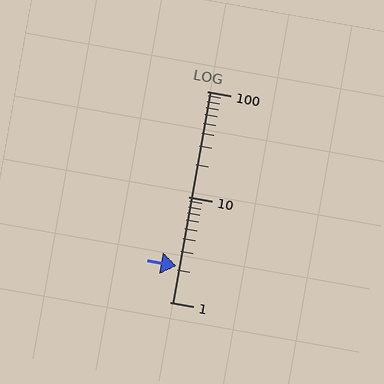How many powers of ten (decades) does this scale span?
The scale spans 2 decades, from 1 to 100.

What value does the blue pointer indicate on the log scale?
The pointer indicates approximately 2.2.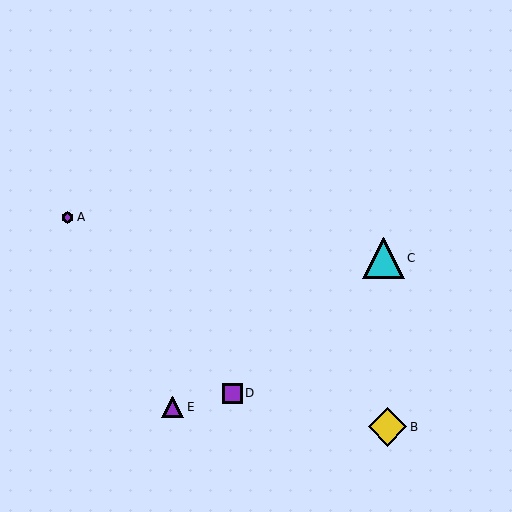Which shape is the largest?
The cyan triangle (labeled C) is the largest.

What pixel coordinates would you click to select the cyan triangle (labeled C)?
Click at (383, 258) to select the cyan triangle C.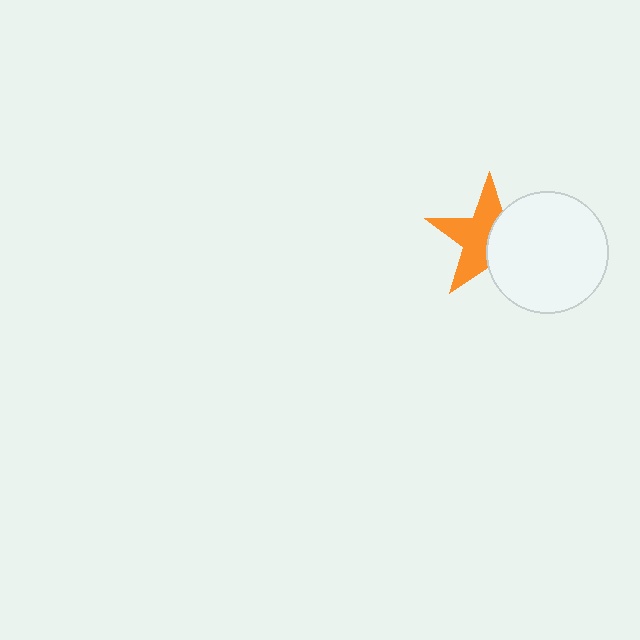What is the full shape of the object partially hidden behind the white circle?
The partially hidden object is an orange star.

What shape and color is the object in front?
The object in front is a white circle.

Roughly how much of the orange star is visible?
About half of it is visible (roughly 56%).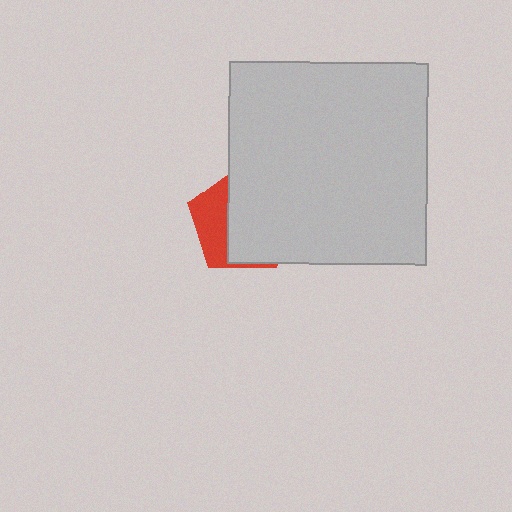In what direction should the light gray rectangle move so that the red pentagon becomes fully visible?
The light gray rectangle should move right. That is the shortest direction to clear the overlap and leave the red pentagon fully visible.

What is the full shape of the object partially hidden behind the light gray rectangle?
The partially hidden object is a red pentagon.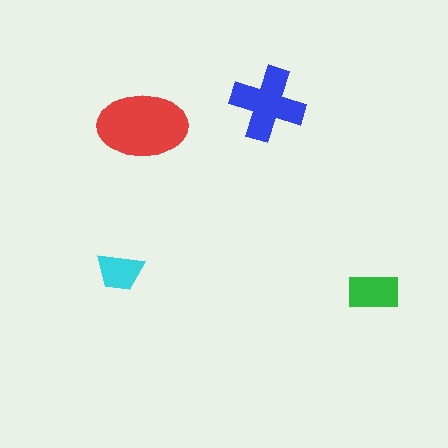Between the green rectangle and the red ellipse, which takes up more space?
The red ellipse.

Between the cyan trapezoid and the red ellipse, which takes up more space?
The red ellipse.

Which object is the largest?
The red ellipse.